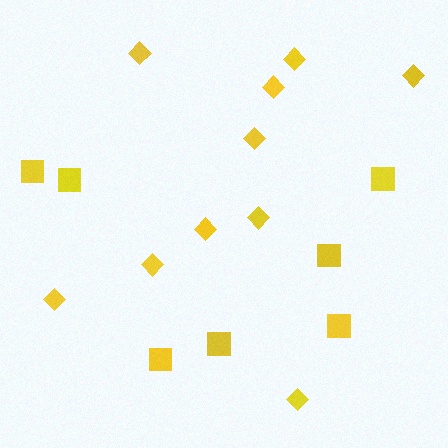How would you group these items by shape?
There are 2 groups: one group of diamonds (10) and one group of squares (7).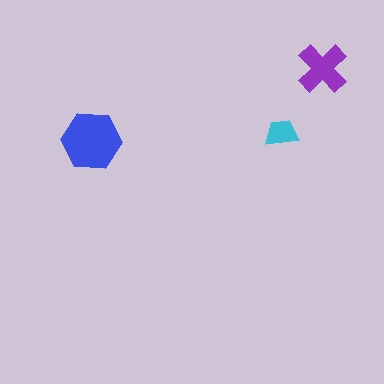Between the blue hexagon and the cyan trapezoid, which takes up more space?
The blue hexagon.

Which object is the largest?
The blue hexagon.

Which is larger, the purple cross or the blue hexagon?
The blue hexagon.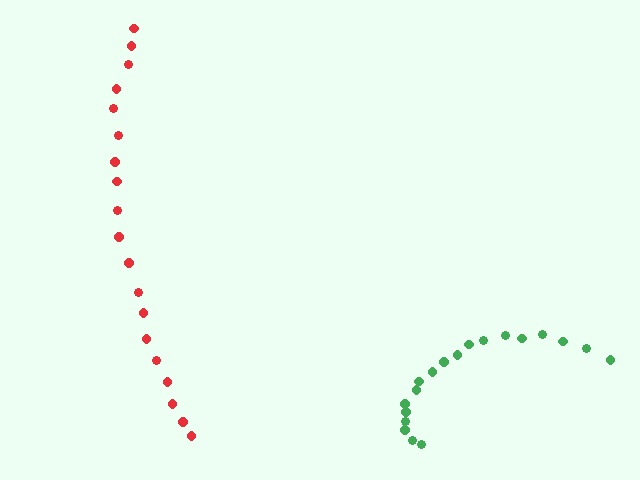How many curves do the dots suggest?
There are 2 distinct paths.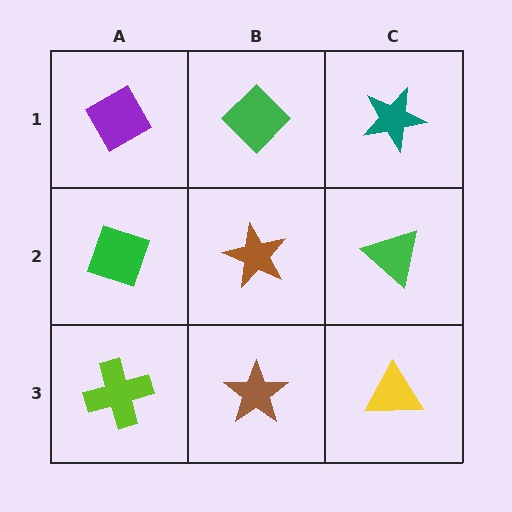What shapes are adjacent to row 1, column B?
A brown star (row 2, column B), a purple diamond (row 1, column A), a teal star (row 1, column C).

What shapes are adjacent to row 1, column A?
A green diamond (row 2, column A), a green diamond (row 1, column B).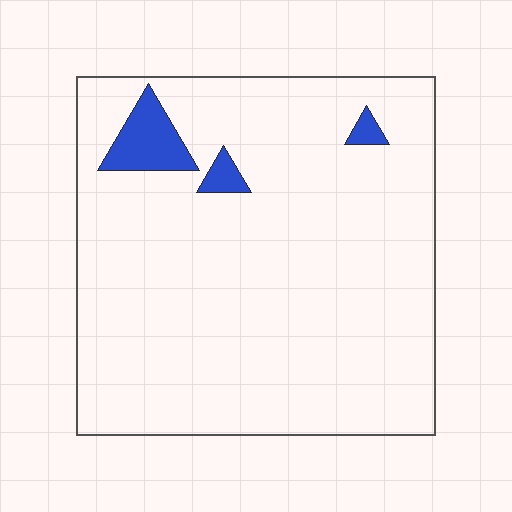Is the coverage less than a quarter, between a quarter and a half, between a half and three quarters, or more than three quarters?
Less than a quarter.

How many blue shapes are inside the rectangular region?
3.